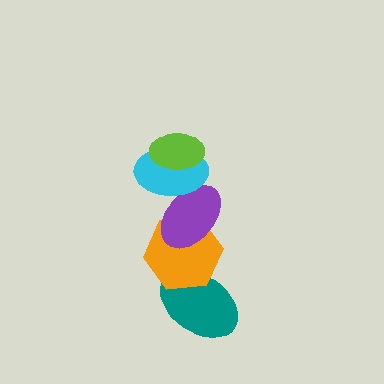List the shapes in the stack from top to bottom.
From top to bottom: the lime ellipse, the cyan ellipse, the purple ellipse, the orange hexagon, the teal ellipse.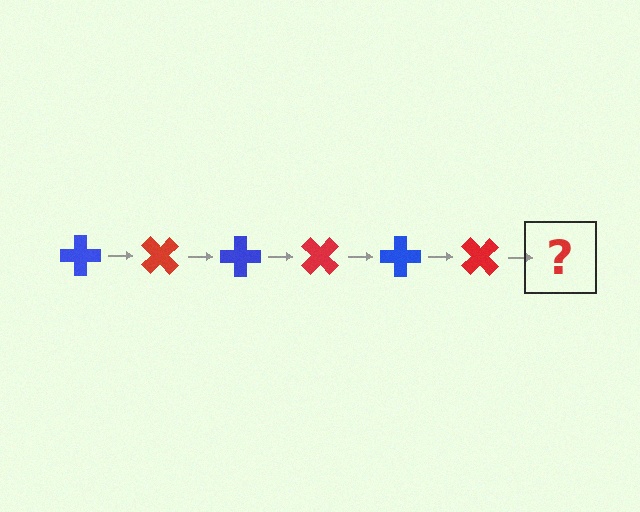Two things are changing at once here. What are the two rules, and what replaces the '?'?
The two rules are that it rotates 45 degrees each step and the color cycles through blue and red. The '?' should be a blue cross, rotated 270 degrees from the start.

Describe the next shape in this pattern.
It should be a blue cross, rotated 270 degrees from the start.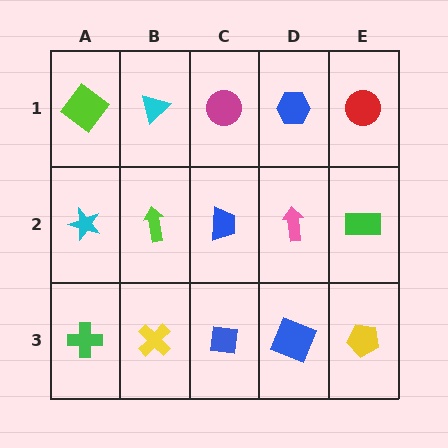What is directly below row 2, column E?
A yellow pentagon.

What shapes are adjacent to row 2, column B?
A cyan triangle (row 1, column B), a yellow cross (row 3, column B), a cyan star (row 2, column A), a blue trapezoid (row 2, column C).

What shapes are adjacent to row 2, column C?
A magenta circle (row 1, column C), a blue square (row 3, column C), a lime arrow (row 2, column B), a pink arrow (row 2, column D).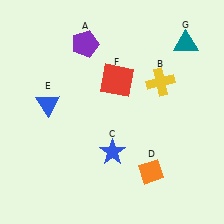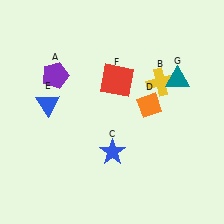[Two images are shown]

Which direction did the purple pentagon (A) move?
The purple pentagon (A) moved down.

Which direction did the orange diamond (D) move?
The orange diamond (D) moved up.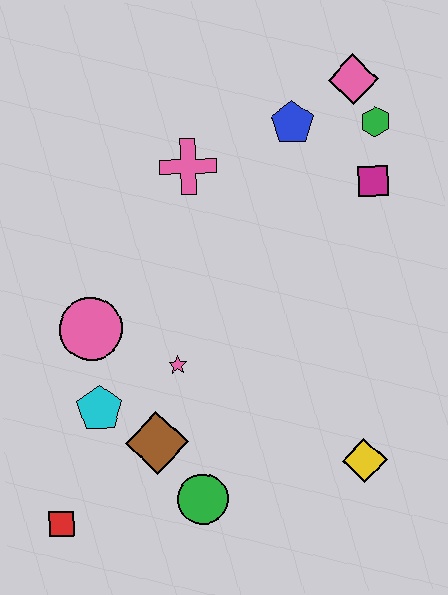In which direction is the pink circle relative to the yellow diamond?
The pink circle is to the left of the yellow diamond.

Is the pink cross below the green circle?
No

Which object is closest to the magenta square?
The green hexagon is closest to the magenta square.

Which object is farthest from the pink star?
The pink diamond is farthest from the pink star.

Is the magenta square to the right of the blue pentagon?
Yes